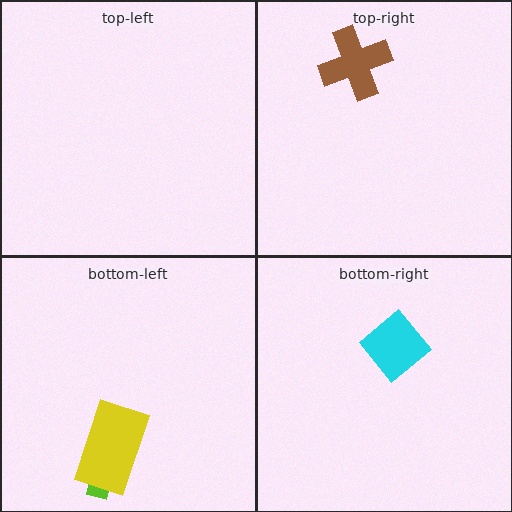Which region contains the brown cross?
The top-right region.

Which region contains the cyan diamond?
The bottom-right region.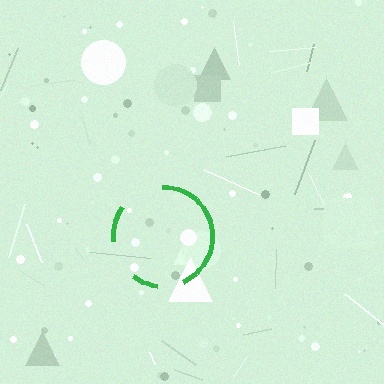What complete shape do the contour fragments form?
The contour fragments form a circle.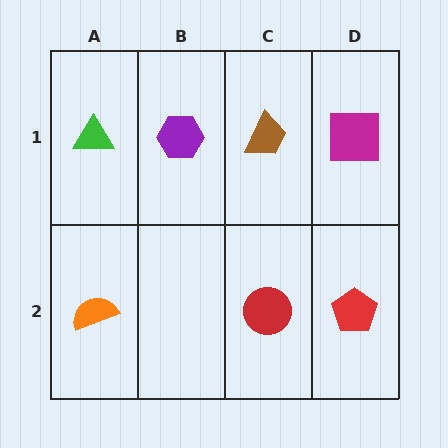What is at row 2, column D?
A red pentagon.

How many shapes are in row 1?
4 shapes.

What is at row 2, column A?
An orange semicircle.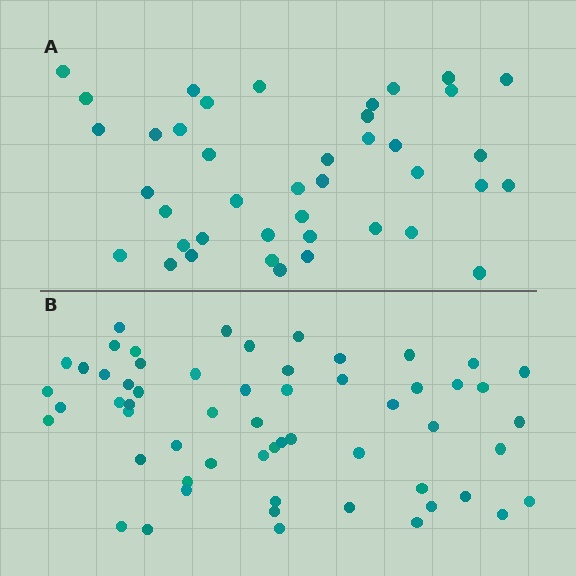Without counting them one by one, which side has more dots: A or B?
Region B (the bottom region) has more dots.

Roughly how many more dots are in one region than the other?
Region B has approximately 15 more dots than region A.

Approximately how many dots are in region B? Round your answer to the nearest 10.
About 60 dots. (The exact count is 58, which rounds to 60.)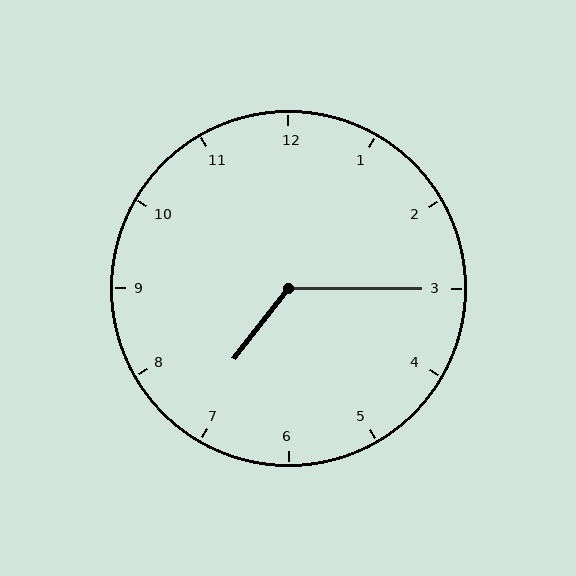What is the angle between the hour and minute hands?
Approximately 128 degrees.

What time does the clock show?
7:15.